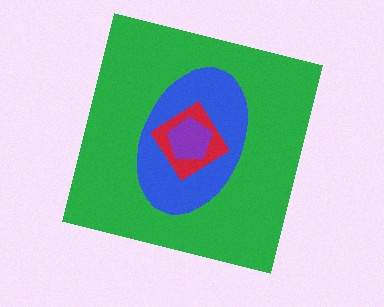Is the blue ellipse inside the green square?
Yes.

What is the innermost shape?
The purple pentagon.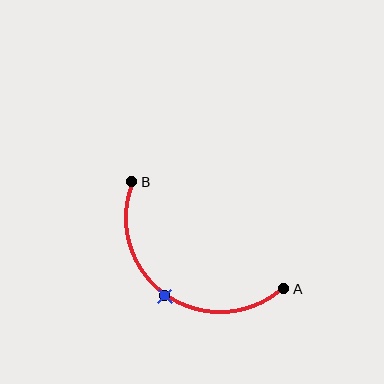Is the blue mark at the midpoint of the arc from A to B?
Yes. The blue mark lies on the arc at equal arc-length from both A and B — it is the arc midpoint.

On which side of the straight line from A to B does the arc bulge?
The arc bulges below and to the left of the straight line connecting A and B.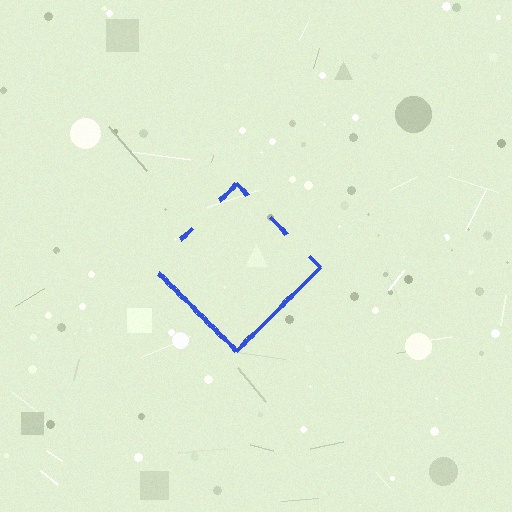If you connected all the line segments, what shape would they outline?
They would outline a diamond.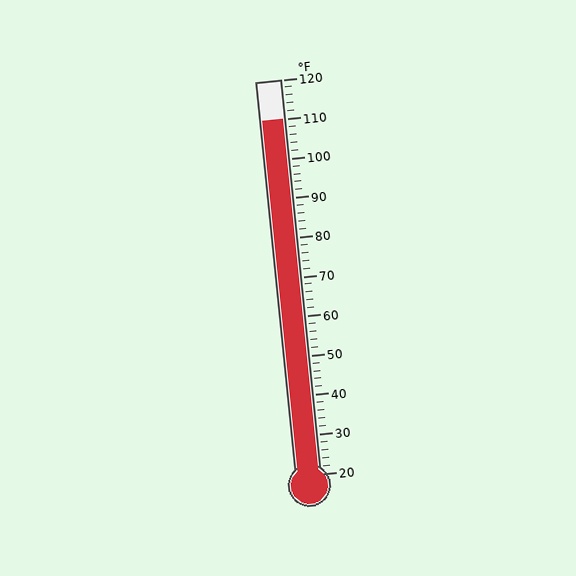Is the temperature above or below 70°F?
The temperature is above 70°F.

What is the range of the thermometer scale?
The thermometer scale ranges from 20°F to 120°F.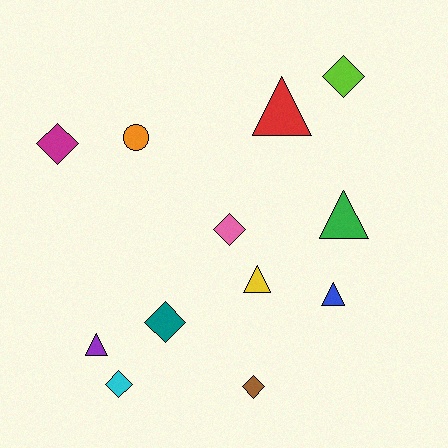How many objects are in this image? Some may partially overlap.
There are 12 objects.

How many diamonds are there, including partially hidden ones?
There are 6 diamonds.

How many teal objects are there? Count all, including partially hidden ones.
There is 1 teal object.